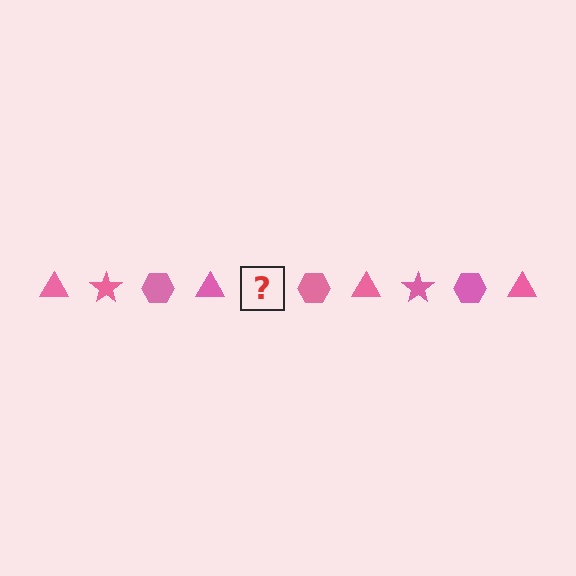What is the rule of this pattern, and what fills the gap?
The rule is that the pattern cycles through triangle, star, hexagon shapes in pink. The gap should be filled with a pink star.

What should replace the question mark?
The question mark should be replaced with a pink star.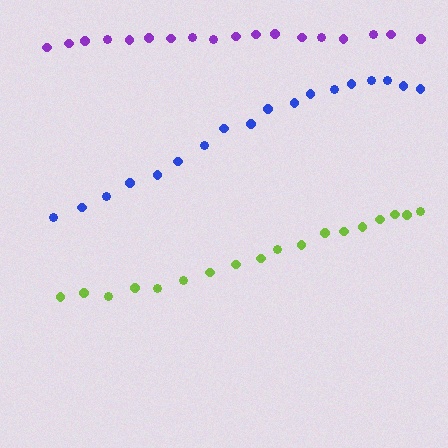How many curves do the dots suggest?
There are 3 distinct paths.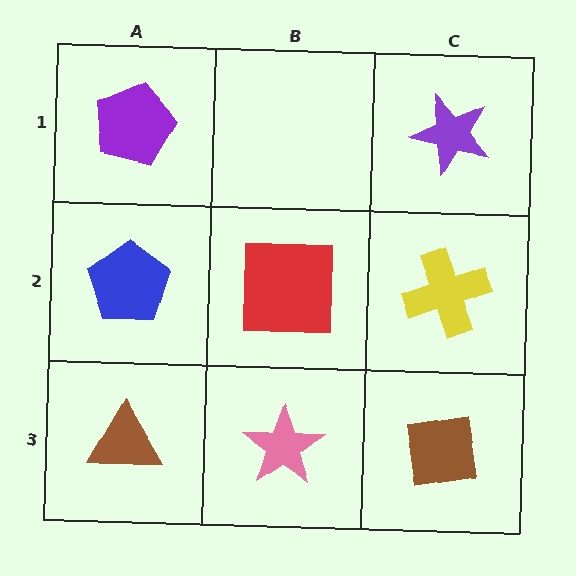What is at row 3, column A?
A brown triangle.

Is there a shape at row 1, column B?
No, that cell is empty.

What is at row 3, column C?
A brown square.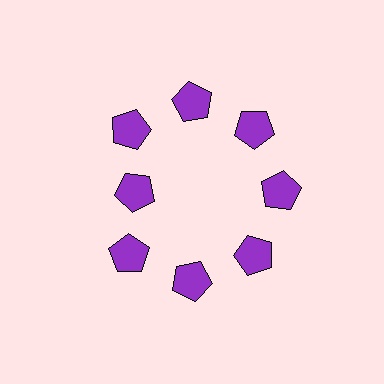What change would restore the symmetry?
The symmetry would be restored by moving it outward, back onto the ring so that all 8 pentagons sit at equal angles and equal distance from the center.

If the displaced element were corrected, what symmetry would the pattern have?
It would have 8-fold rotational symmetry — the pattern would map onto itself every 45 degrees.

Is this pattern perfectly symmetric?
No. The 8 purple pentagons are arranged in a ring, but one element near the 9 o'clock position is pulled inward toward the center, breaking the 8-fold rotational symmetry.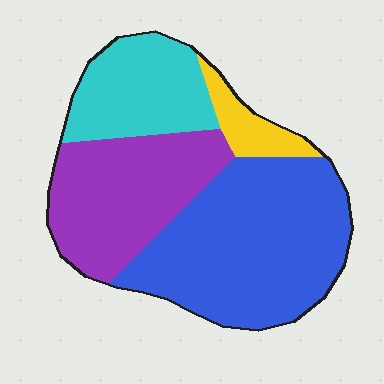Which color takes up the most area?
Blue, at roughly 45%.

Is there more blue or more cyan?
Blue.